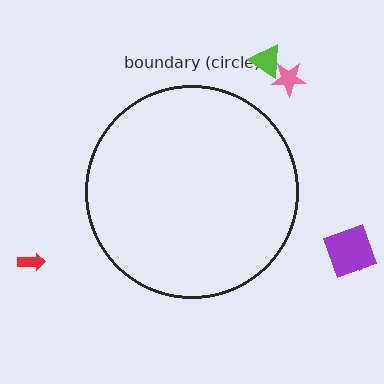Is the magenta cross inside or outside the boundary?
Outside.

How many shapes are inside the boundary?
0 inside, 5 outside.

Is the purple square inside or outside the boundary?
Outside.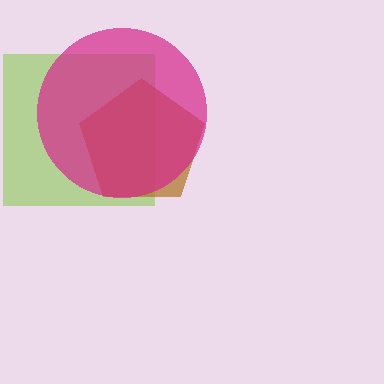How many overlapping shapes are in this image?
There are 3 overlapping shapes in the image.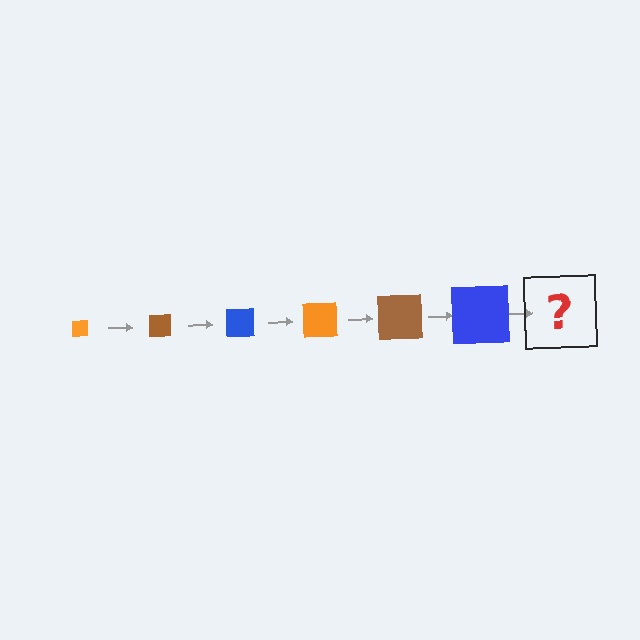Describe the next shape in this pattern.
It should be an orange square, larger than the previous one.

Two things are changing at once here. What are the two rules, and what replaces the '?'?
The two rules are that the square grows larger each step and the color cycles through orange, brown, and blue. The '?' should be an orange square, larger than the previous one.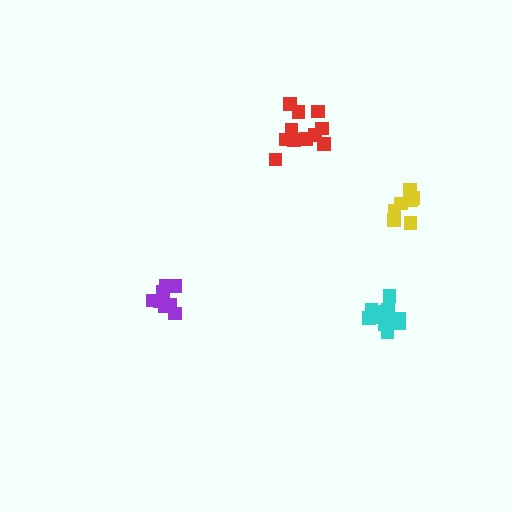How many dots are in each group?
Group 1: 11 dots, Group 2: 7 dots, Group 3: 8 dots, Group 4: 12 dots (38 total).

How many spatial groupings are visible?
There are 4 spatial groupings.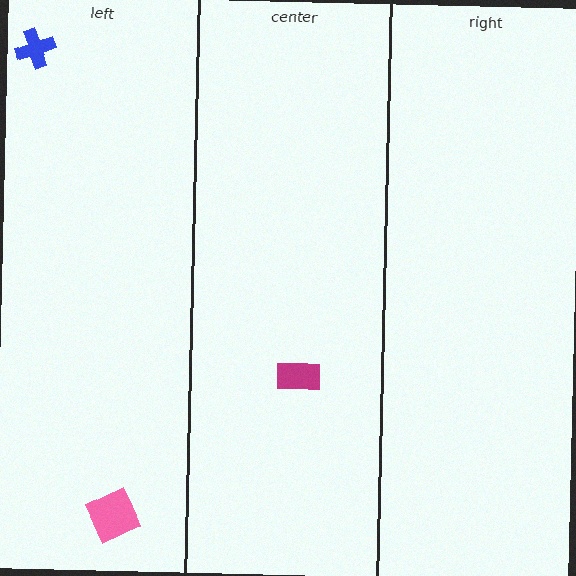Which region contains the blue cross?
The left region.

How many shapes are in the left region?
2.